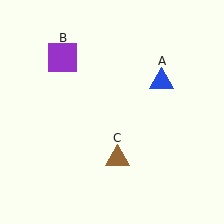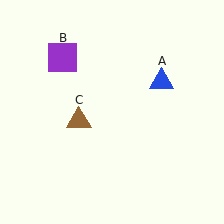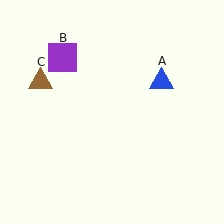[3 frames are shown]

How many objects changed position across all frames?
1 object changed position: brown triangle (object C).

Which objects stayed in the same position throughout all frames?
Blue triangle (object A) and purple square (object B) remained stationary.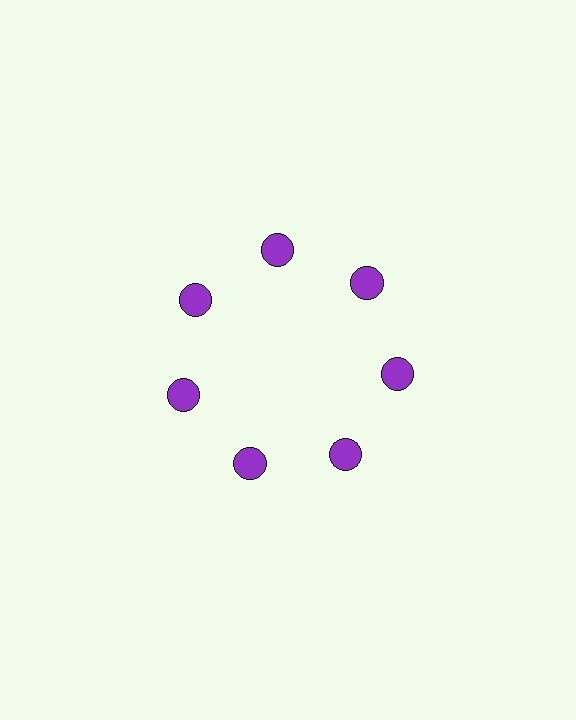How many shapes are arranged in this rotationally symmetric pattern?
There are 7 shapes, arranged in 7 groups of 1.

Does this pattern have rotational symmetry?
Yes, this pattern has 7-fold rotational symmetry. It looks the same after rotating 51 degrees around the center.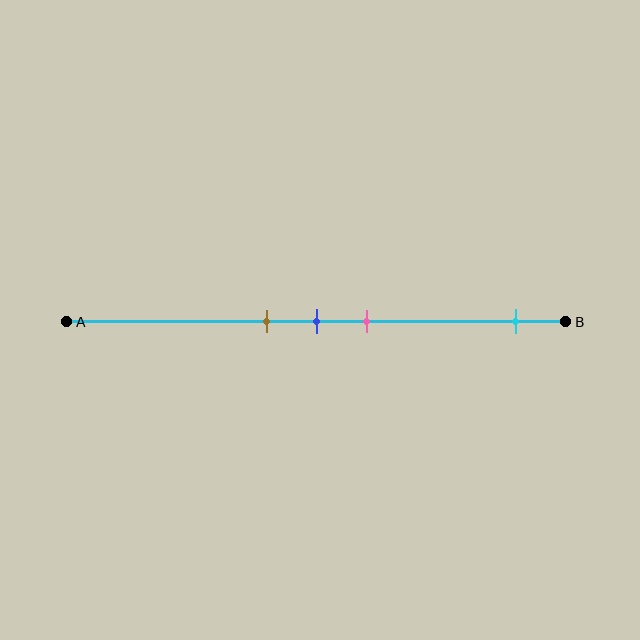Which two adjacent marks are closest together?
The brown and blue marks are the closest adjacent pair.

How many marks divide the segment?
There are 4 marks dividing the segment.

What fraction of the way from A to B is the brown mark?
The brown mark is approximately 40% (0.4) of the way from A to B.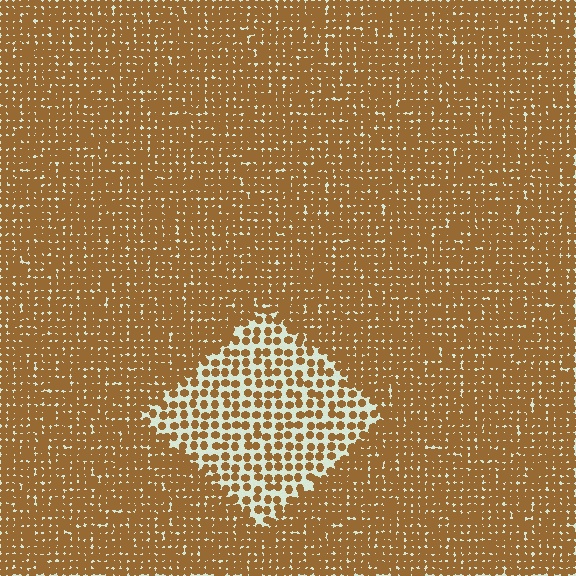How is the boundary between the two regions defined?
The boundary is defined by a change in element density (approximately 2.2x ratio). All elements are the same color, size, and shape.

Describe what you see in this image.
The image contains small brown elements arranged at two different densities. A diamond-shaped region is visible where the elements are less densely packed than the surrounding area.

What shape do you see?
I see a diamond.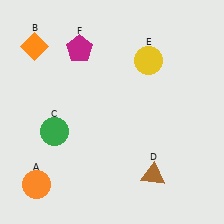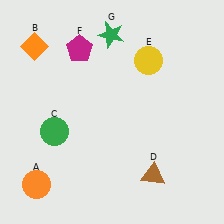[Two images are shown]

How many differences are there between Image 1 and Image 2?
There is 1 difference between the two images.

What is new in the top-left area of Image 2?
A green star (G) was added in the top-left area of Image 2.